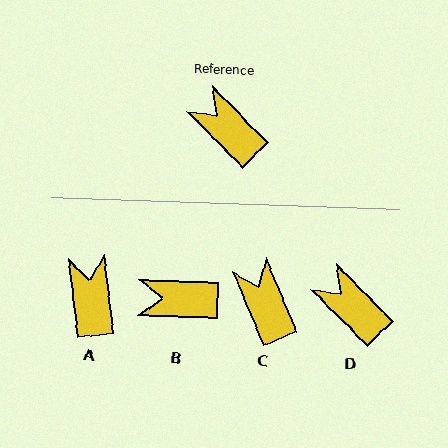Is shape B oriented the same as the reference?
No, it is off by about 44 degrees.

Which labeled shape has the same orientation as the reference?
D.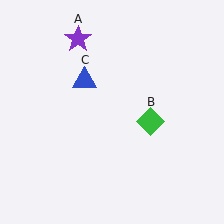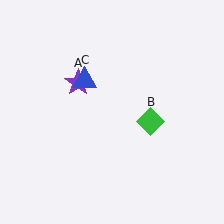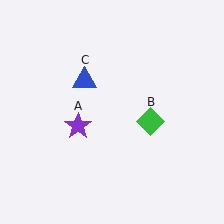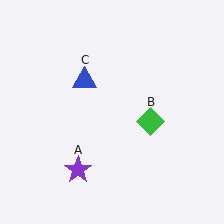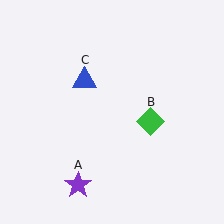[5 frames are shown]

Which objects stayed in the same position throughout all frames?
Green diamond (object B) and blue triangle (object C) remained stationary.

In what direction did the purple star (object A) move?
The purple star (object A) moved down.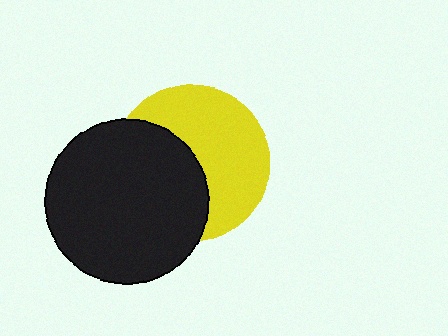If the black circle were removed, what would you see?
You would see the complete yellow circle.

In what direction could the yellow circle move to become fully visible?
The yellow circle could move right. That would shift it out from behind the black circle entirely.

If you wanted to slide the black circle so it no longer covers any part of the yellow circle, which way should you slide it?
Slide it left — that is the most direct way to separate the two shapes.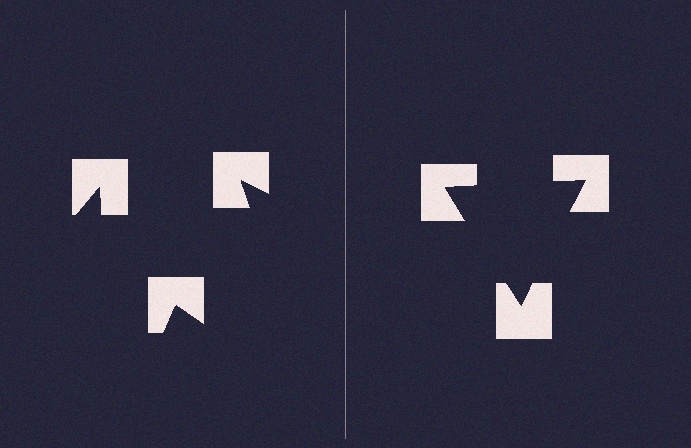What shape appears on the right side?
An illusory triangle.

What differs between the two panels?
The notched squares are positioned identically on both sides; only the wedge orientations differ. On the right they align to a triangle; on the left they are misaligned.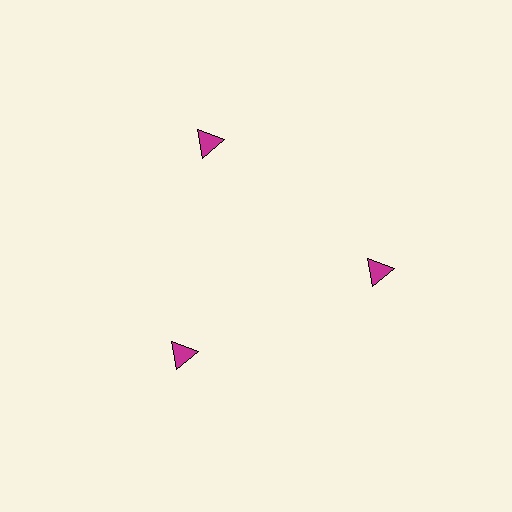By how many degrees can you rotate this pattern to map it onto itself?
The pattern maps onto itself every 120 degrees of rotation.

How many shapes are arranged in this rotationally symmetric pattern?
There are 3 shapes, arranged in 3 groups of 1.